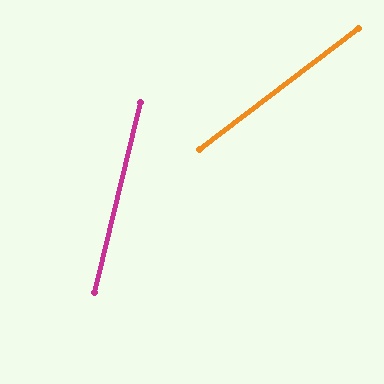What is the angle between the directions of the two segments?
Approximately 39 degrees.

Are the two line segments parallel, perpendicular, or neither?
Neither parallel nor perpendicular — they differ by about 39°.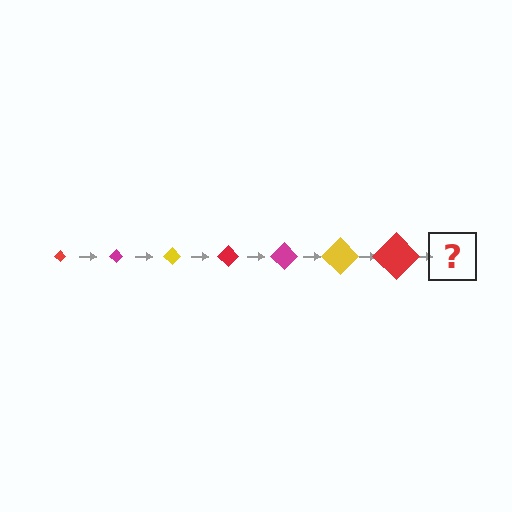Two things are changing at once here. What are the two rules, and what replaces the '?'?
The two rules are that the diamond grows larger each step and the color cycles through red, magenta, and yellow. The '?' should be a magenta diamond, larger than the previous one.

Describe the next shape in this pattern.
It should be a magenta diamond, larger than the previous one.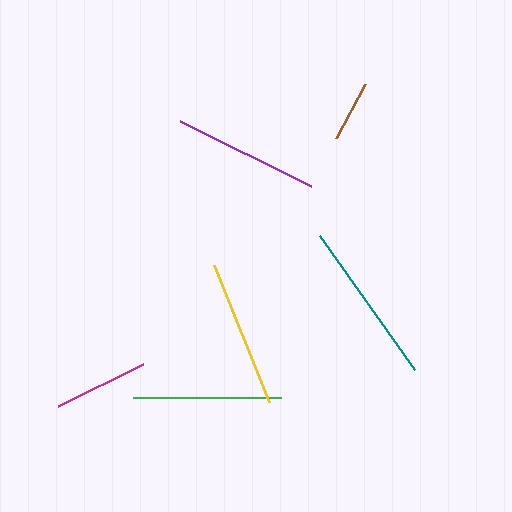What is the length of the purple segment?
The purple segment is approximately 146 pixels long.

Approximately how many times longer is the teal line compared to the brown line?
The teal line is approximately 2.7 times the length of the brown line.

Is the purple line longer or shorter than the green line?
The green line is longer than the purple line.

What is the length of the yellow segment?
The yellow segment is approximately 148 pixels long.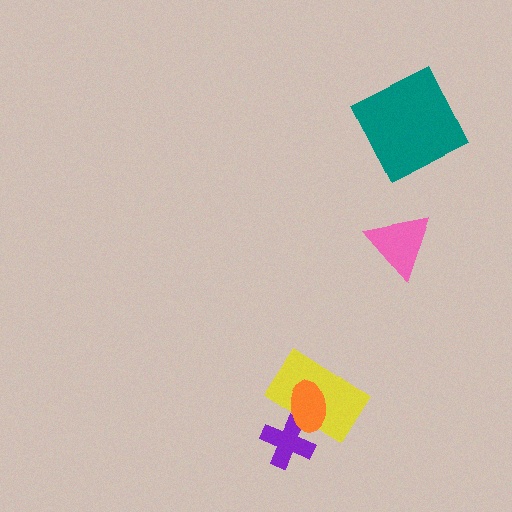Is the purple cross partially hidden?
Yes, it is partially covered by another shape.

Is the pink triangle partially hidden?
No, no other shape covers it.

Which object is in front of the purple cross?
The orange ellipse is in front of the purple cross.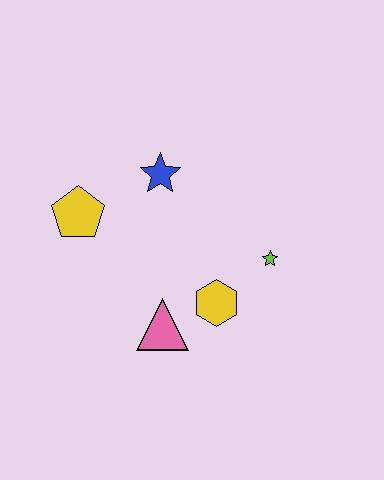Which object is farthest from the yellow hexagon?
The yellow pentagon is farthest from the yellow hexagon.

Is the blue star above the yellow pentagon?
Yes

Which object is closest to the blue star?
The yellow pentagon is closest to the blue star.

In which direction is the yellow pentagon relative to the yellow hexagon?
The yellow pentagon is to the left of the yellow hexagon.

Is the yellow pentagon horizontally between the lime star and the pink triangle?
No